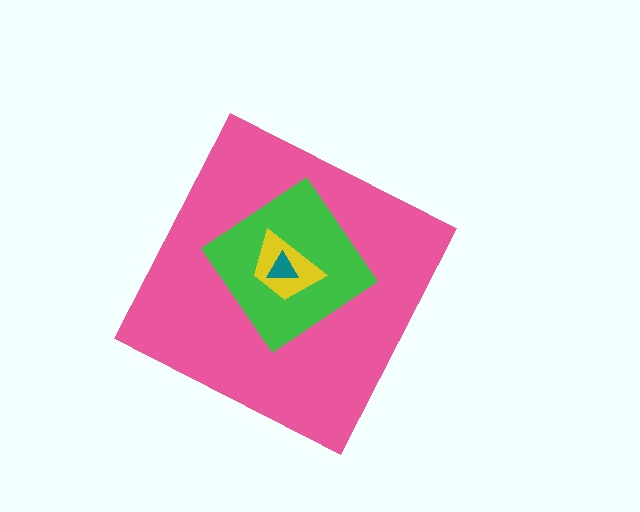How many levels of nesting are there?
4.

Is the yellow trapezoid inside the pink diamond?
Yes.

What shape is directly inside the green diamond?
The yellow trapezoid.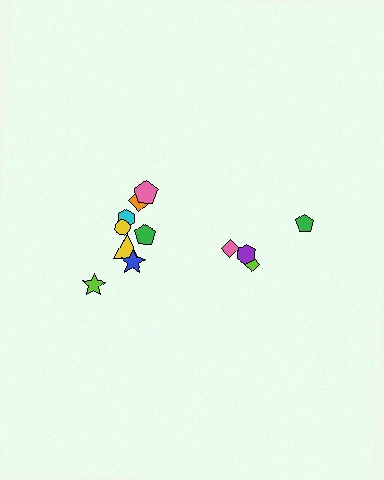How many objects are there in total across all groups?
There are 12 objects.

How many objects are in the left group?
There are 8 objects.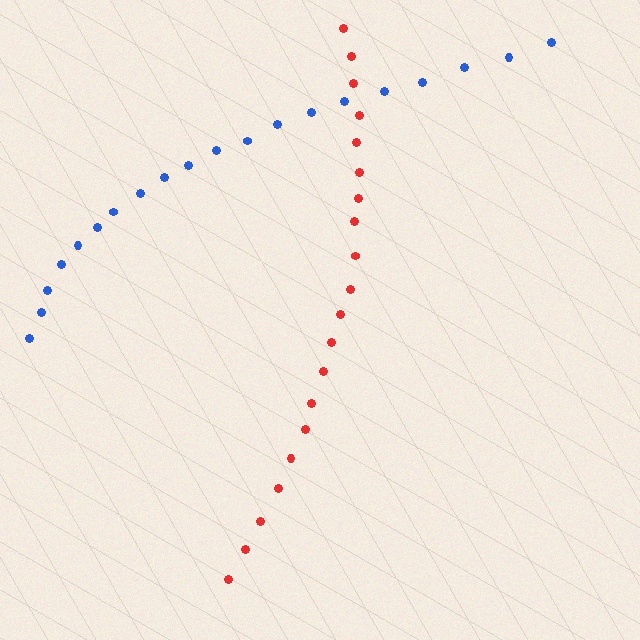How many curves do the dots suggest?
There are 2 distinct paths.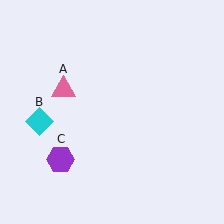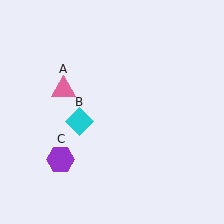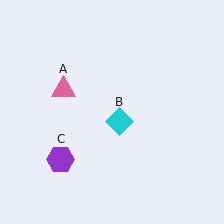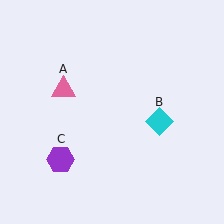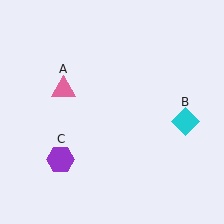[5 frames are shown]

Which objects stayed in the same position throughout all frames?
Pink triangle (object A) and purple hexagon (object C) remained stationary.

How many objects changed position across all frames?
1 object changed position: cyan diamond (object B).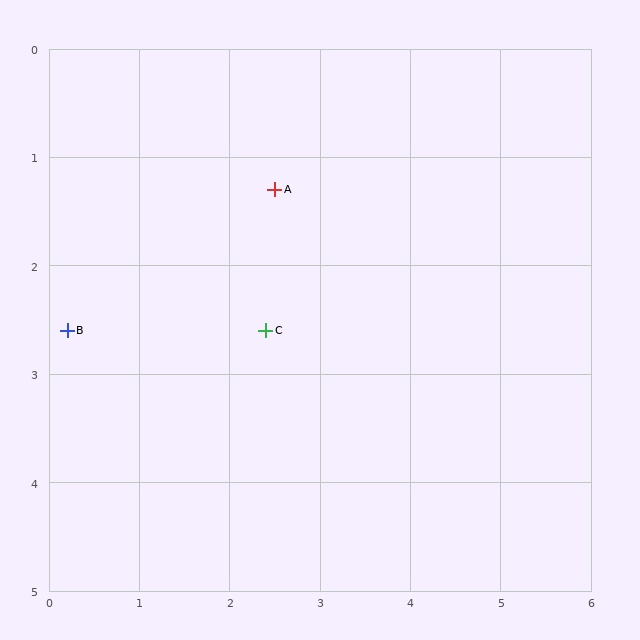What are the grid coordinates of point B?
Point B is at approximately (0.2, 2.6).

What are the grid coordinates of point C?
Point C is at approximately (2.4, 2.6).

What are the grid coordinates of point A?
Point A is at approximately (2.5, 1.3).